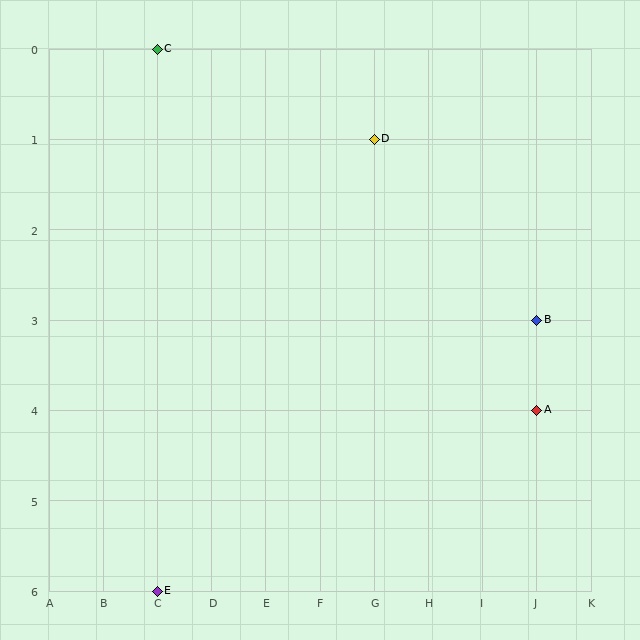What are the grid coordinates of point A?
Point A is at grid coordinates (J, 4).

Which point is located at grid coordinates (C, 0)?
Point C is at (C, 0).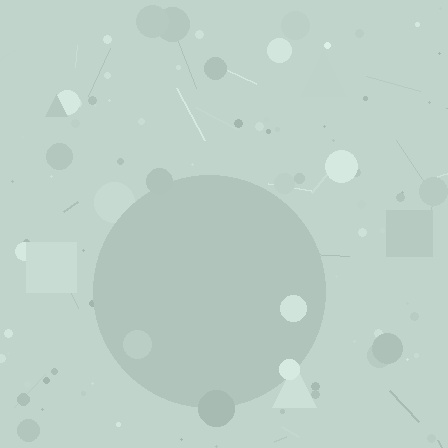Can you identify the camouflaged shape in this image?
The camouflaged shape is a circle.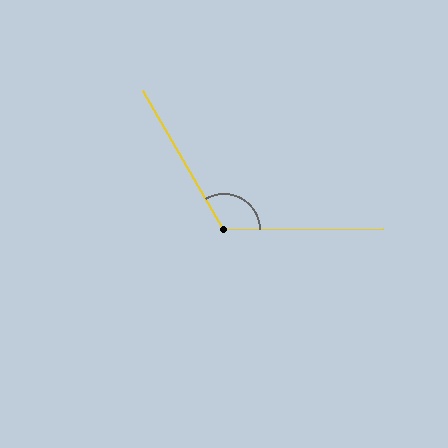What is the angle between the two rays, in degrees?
Approximately 119 degrees.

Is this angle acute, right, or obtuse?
It is obtuse.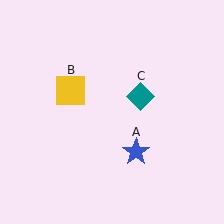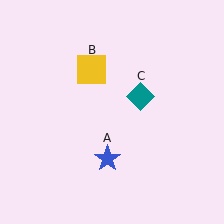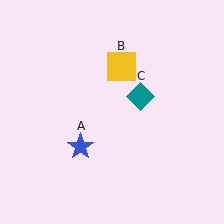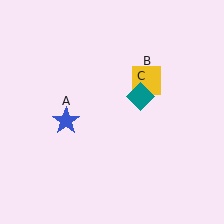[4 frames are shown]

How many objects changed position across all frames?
2 objects changed position: blue star (object A), yellow square (object B).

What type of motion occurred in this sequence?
The blue star (object A), yellow square (object B) rotated clockwise around the center of the scene.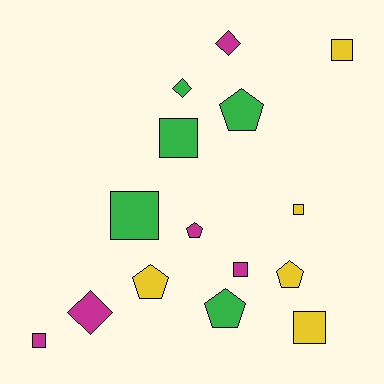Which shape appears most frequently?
Square, with 7 objects.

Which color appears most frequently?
Yellow, with 5 objects.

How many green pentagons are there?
There are 2 green pentagons.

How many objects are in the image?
There are 15 objects.